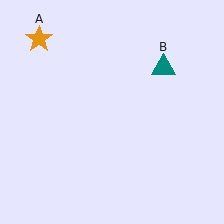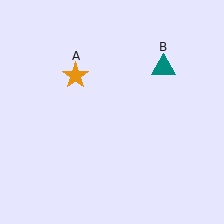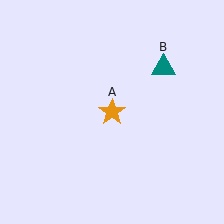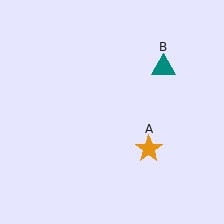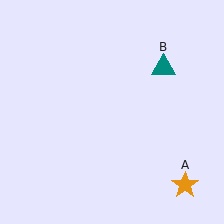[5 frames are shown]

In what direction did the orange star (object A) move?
The orange star (object A) moved down and to the right.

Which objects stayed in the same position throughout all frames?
Teal triangle (object B) remained stationary.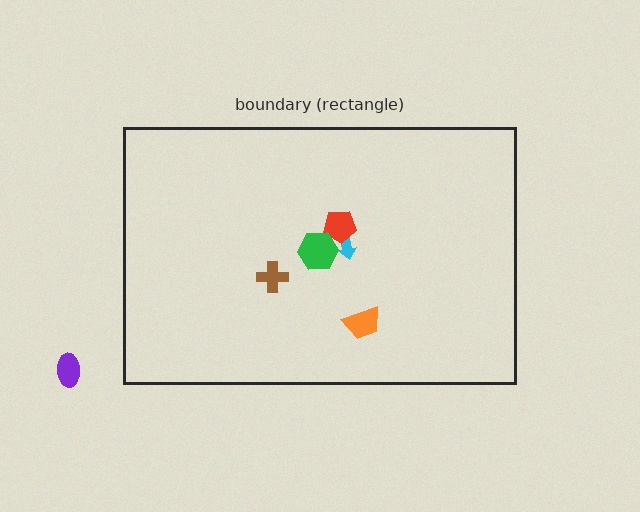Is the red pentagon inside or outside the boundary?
Inside.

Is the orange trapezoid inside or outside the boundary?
Inside.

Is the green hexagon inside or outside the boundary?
Inside.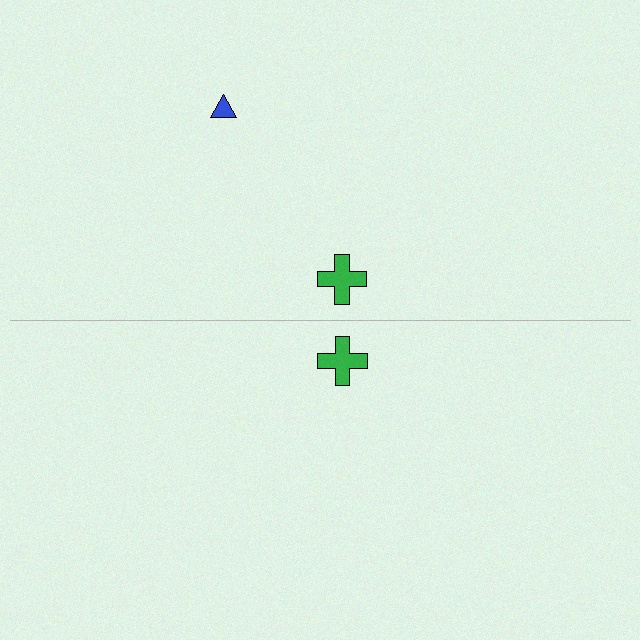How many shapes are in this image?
There are 3 shapes in this image.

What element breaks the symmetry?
A blue triangle is missing from the bottom side.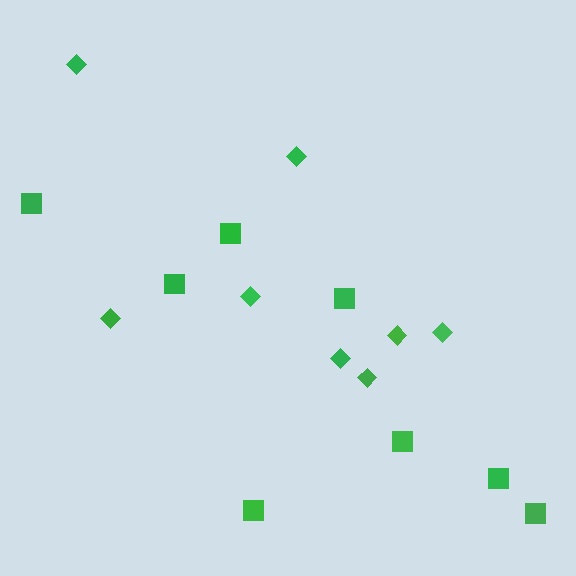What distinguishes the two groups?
There are 2 groups: one group of squares (8) and one group of diamonds (8).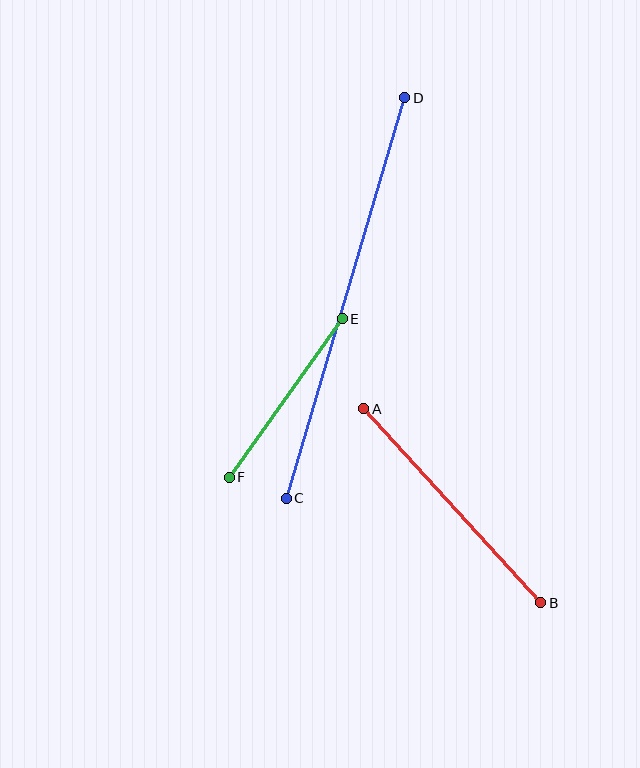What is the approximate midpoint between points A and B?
The midpoint is at approximately (452, 506) pixels.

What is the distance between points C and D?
The distance is approximately 418 pixels.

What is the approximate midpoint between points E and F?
The midpoint is at approximately (286, 398) pixels.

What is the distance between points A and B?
The distance is approximately 263 pixels.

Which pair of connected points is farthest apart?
Points C and D are farthest apart.